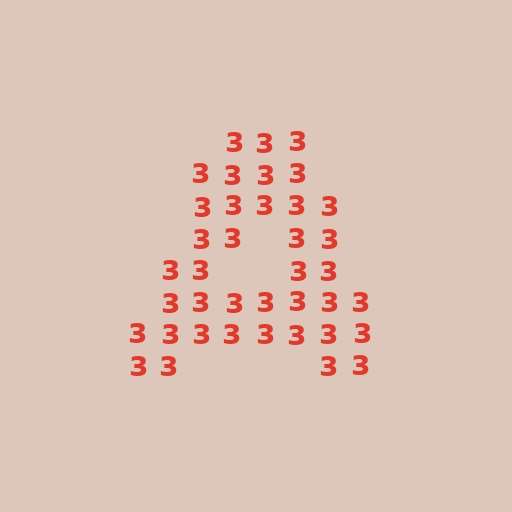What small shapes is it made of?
It is made of small digit 3's.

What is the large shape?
The large shape is the letter A.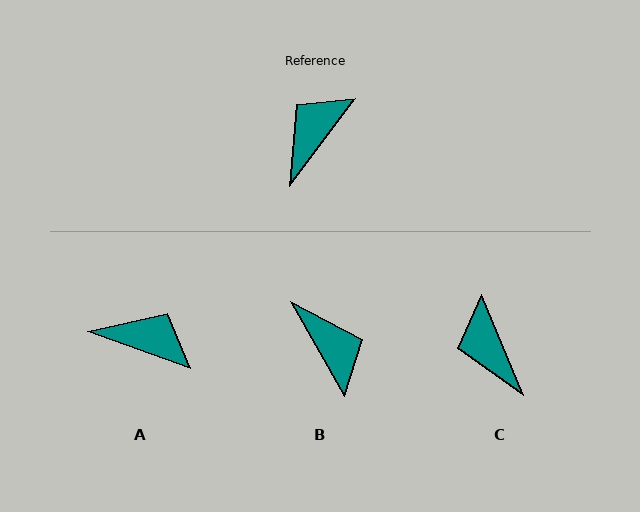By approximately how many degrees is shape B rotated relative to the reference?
Approximately 113 degrees clockwise.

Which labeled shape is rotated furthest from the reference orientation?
B, about 113 degrees away.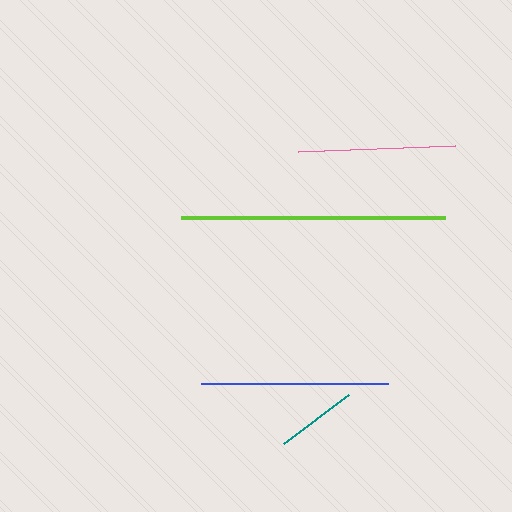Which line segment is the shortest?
The teal line is the shortest at approximately 82 pixels.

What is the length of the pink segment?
The pink segment is approximately 157 pixels long.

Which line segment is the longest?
The lime line is the longest at approximately 264 pixels.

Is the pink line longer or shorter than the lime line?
The lime line is longer than the pink line.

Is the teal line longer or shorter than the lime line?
The lime line is longer than the teal line.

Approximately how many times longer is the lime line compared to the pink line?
The lime line is approximately 1.7 times the length of the pink line.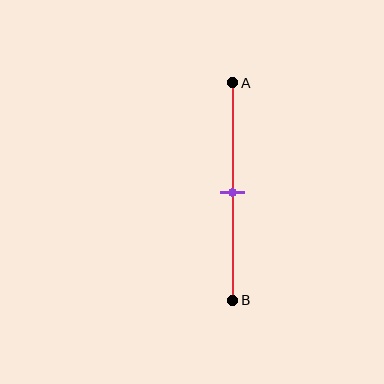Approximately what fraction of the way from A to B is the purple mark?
The purple mark is approximately 50% of the way from A to B.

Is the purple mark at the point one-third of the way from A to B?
No, the mark is at about 50% from A, not at the 33% one-third point.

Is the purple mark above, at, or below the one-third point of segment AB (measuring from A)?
The purple mark is below the one-third point of segment AB.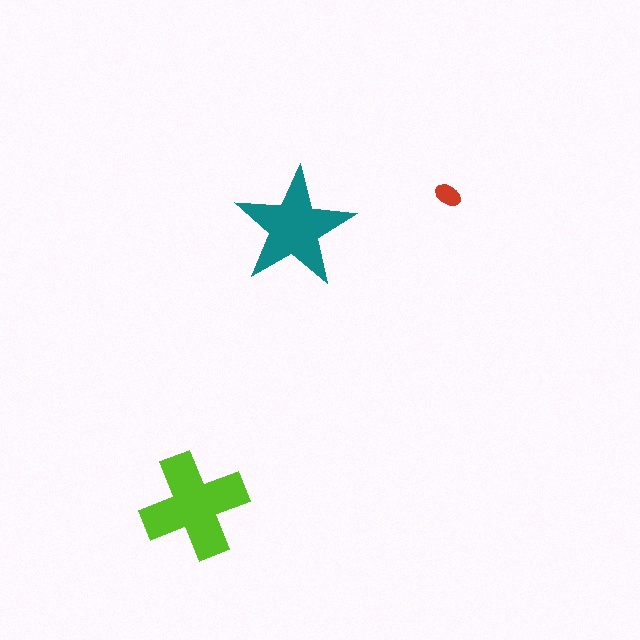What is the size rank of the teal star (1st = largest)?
2nd.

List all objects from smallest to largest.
The red ellipse, the teal star, the lime cross.